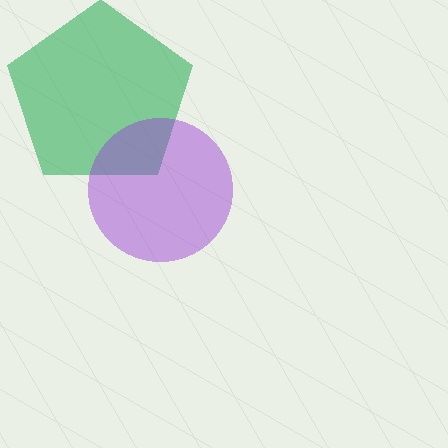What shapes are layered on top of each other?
The layered shapes are: a green pentagon, a purple circle.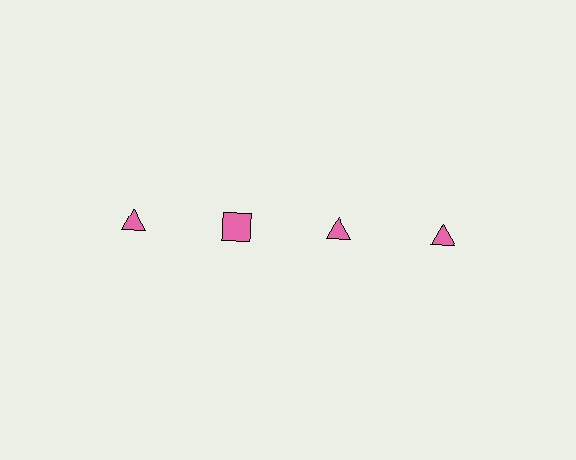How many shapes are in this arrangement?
There are 4 shapes arranged in a grid pattern.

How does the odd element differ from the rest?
It has a different shape: square instead of triangle.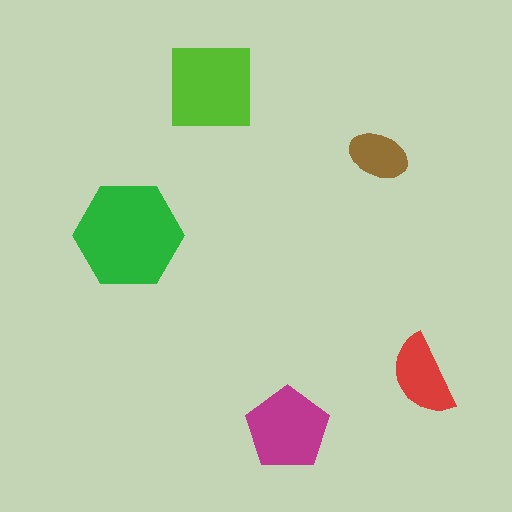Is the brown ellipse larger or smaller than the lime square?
Smaller.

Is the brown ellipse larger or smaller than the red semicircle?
Smaller.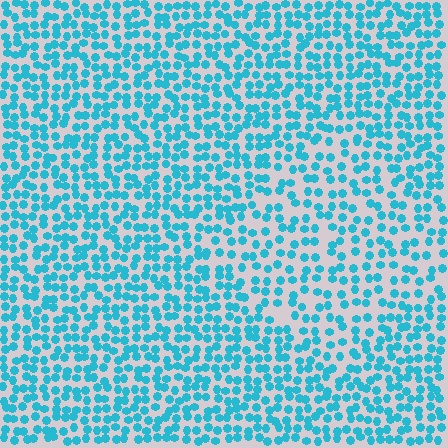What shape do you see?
I see a diamond.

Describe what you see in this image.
The image contains small cyan elements arranged at two different densities. A diamond-shaped region is visible where the elements are less densely packed than the surrounding area.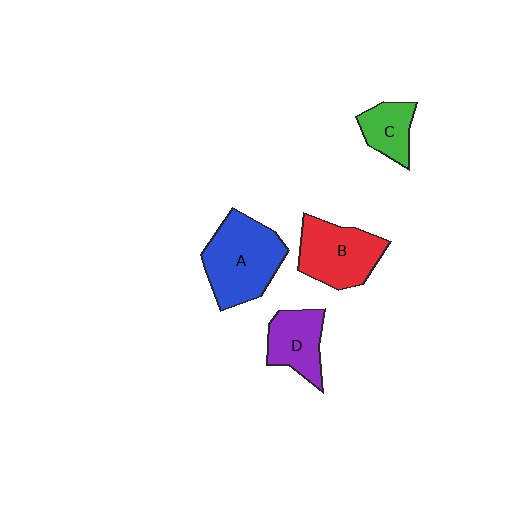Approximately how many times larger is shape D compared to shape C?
Approximately 1.3 times.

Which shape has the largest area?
Shape A (blue).